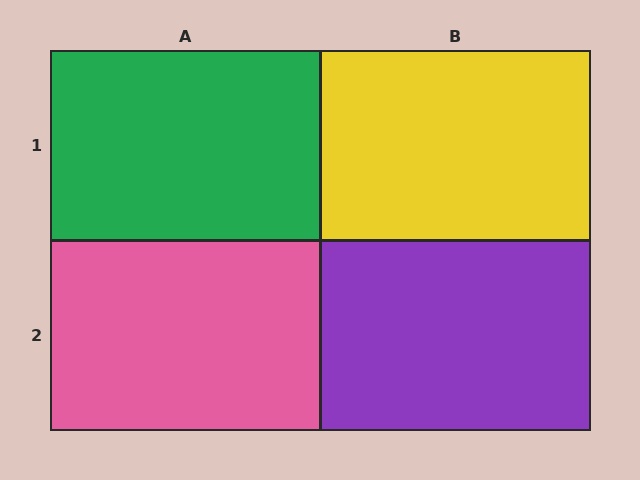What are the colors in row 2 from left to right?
Pink, purple.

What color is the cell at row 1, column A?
Green.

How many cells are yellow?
1 cell is yellow.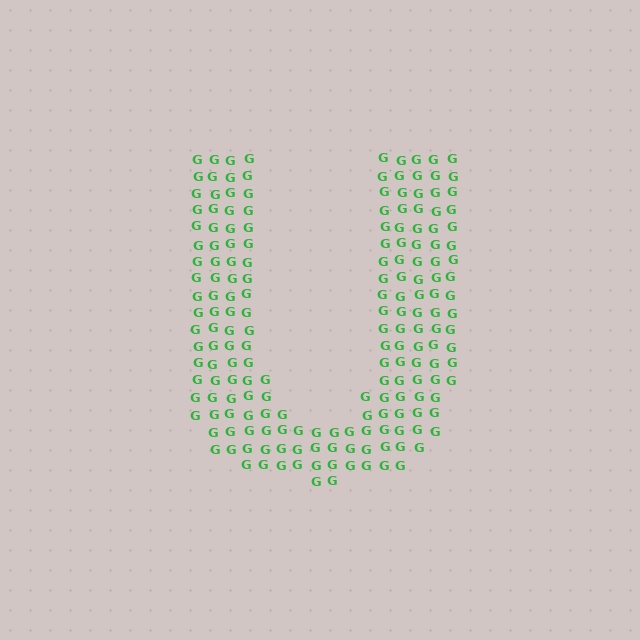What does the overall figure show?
The overall figure shows the letter U.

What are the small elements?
The small elements are letter G's.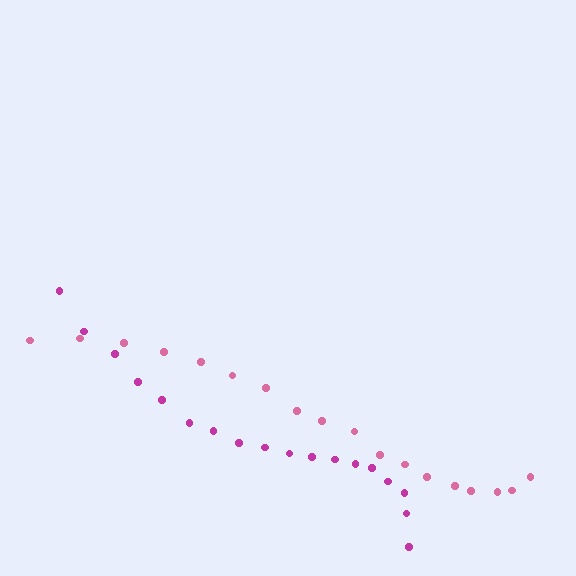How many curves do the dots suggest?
There are 2 distinct paths.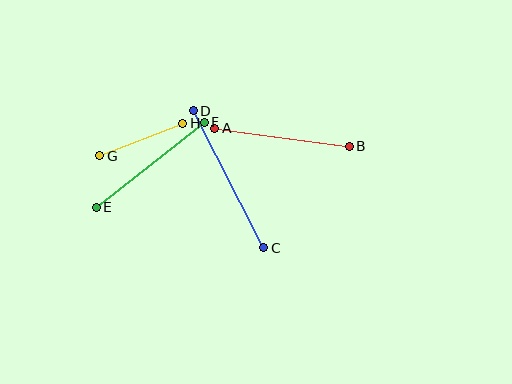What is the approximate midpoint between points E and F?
The midpoint is at approximately (150, 165) pixels.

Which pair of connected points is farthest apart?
Points C and D are farthest apart.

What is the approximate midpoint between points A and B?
The midpoint is at approximately (282, 137) pixels.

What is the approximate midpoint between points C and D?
The midpoint is at approximately (228, 179) pixels.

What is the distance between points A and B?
The distance is approximately 136 pixels.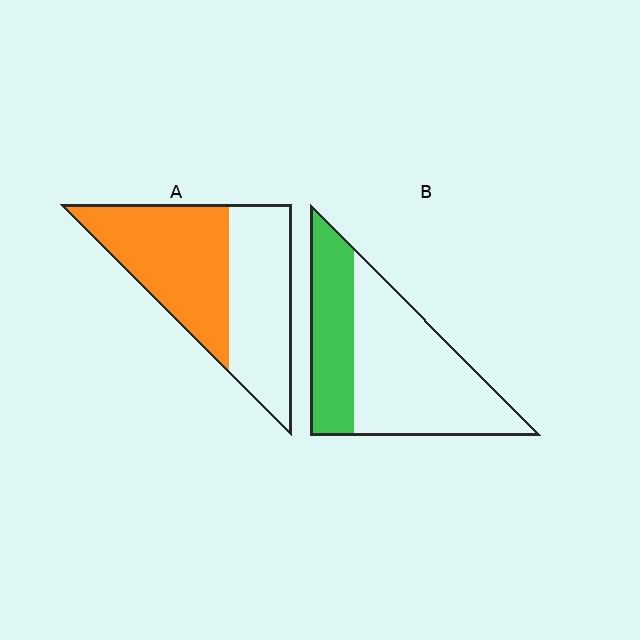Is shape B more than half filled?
No.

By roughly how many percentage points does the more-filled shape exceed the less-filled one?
By roughly 20 percentage points (A over B).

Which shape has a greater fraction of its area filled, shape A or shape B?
Shape A.